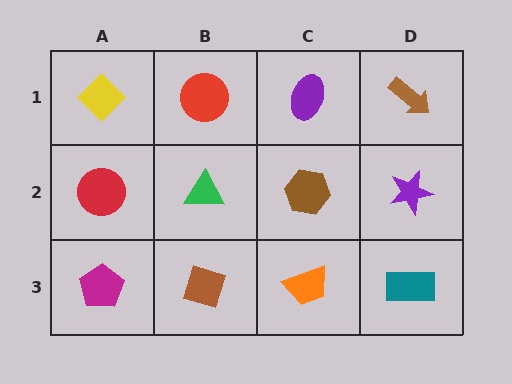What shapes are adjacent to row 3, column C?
A brown hexagon (row 2, column C), a brown diamond (row 3, column B), a teal rectangle (row 3, column D).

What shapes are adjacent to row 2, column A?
A yellow diamond (row 1, column A), a magenta pentagon (row 3, column A), a green triangle (row 2, column B).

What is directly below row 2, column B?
A brown diamond.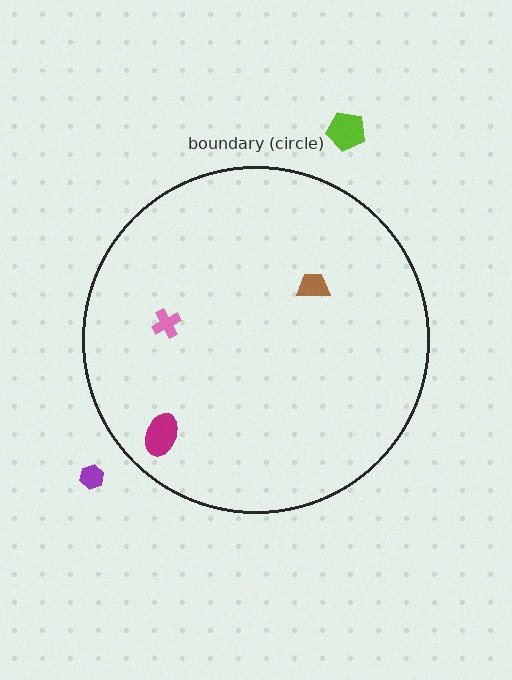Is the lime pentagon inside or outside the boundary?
Outside.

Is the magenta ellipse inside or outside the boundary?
Inside.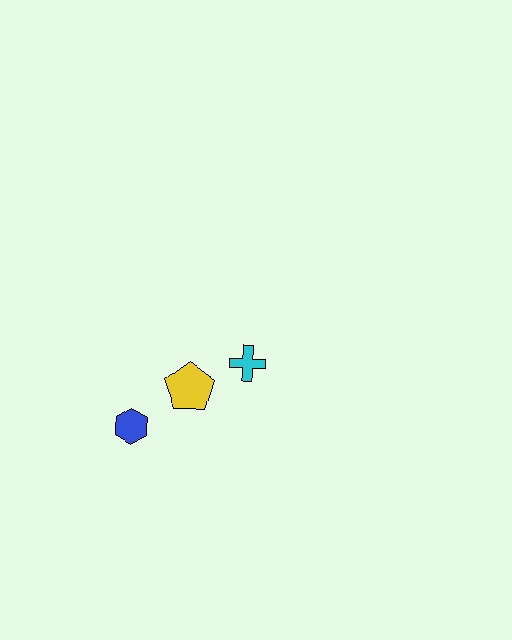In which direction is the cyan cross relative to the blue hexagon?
The cyan cross is to the right of the blue hexagon.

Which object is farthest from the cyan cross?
The blue hexagon is farthest from the cyan cross.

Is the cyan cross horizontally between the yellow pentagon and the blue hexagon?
No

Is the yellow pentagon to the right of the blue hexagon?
Yes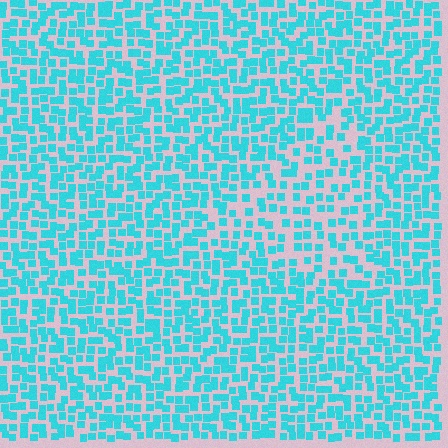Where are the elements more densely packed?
The elements are more densely packed outside the triangle boundary.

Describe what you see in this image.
The image contains small cyan elements arranged at two different densities. A triangle-shaped region is visible where the elements are less densely packed than the surrounding area.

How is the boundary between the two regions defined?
The boundary is defined by a change in element density (approximately 1.6x ratio). All elements are the same color, size, and shape.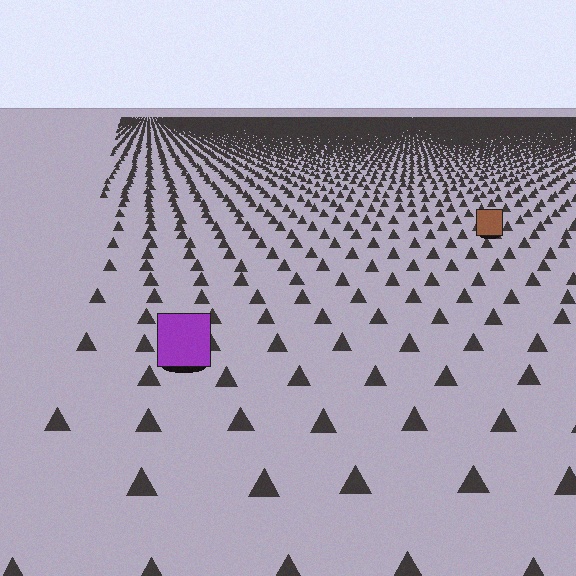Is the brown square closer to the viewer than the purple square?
No. The purple square is closer — you can tell from the texture gradient: the ground texture is coarser near it.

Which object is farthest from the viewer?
The brown square is farthest from the viewer. It appears smaller and the ground texture around it is denser.